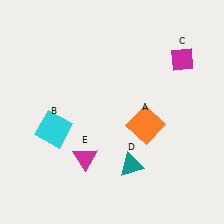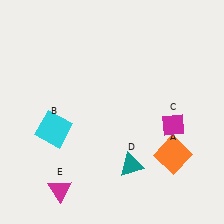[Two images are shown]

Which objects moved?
The objects that moved are: the orange square (A), the magenta diamond (C), the magenta triangle (E).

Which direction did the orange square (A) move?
The orange square (A) moved down.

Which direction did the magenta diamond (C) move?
The magenta diamond (C) moved down.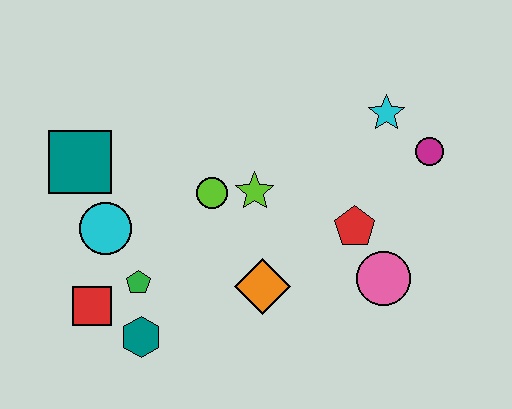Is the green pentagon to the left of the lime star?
Yes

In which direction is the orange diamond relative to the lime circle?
The orange diamond is below the lime circle.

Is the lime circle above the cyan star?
No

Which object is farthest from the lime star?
The red square is farthest from the lime star.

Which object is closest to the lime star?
The lime circle is closest to the lime star.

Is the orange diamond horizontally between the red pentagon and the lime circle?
Yes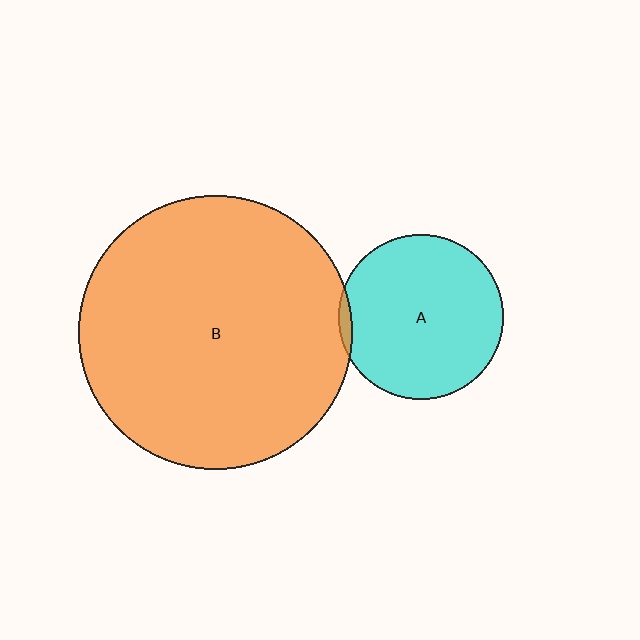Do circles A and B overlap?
Yes.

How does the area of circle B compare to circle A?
Approximately 2.8 times.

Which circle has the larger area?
Circle B (orange).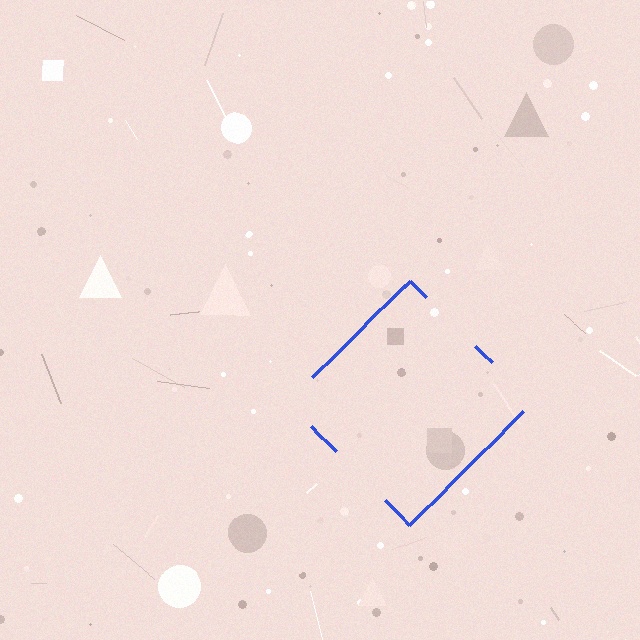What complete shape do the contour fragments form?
The contour fragments form a diamond.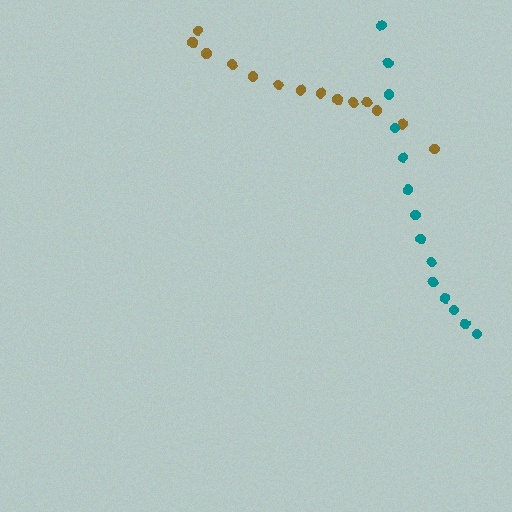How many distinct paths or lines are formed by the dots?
There are 2 distinct paths.